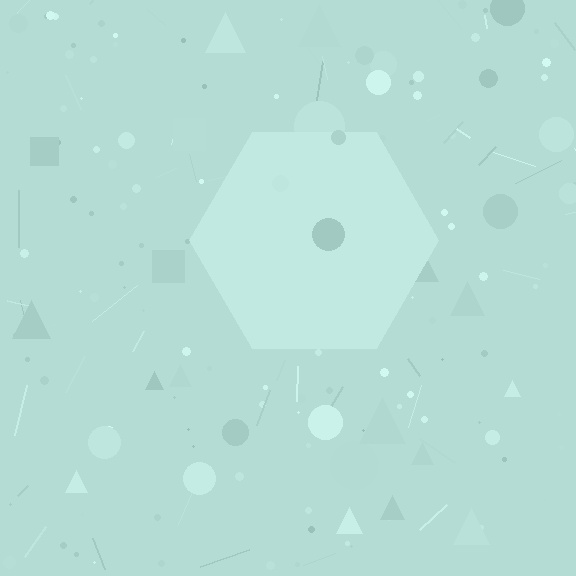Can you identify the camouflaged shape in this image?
The camouflaged shape is a hexagon.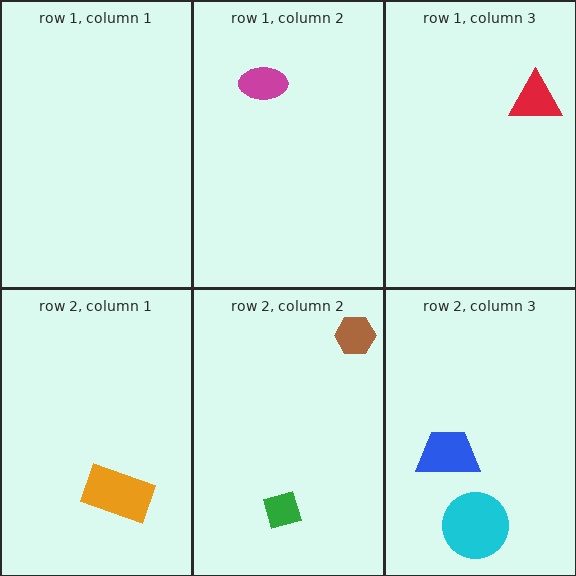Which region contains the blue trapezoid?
The row 2, column 3 region.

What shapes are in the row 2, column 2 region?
The brown hexagon, the green diamond.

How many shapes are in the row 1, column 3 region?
1.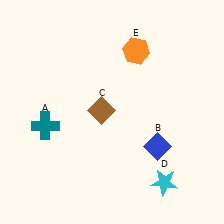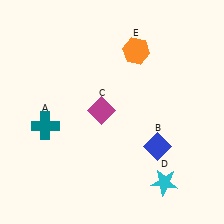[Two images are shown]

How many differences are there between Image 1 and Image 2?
There is 1 difference between the two images.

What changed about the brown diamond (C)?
In Image 1, C is brown. In Image 2, it changed to magenta.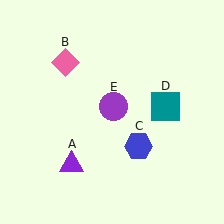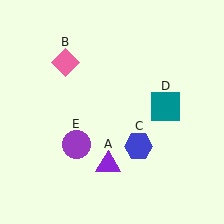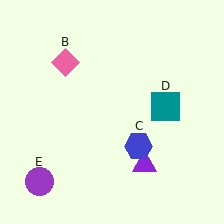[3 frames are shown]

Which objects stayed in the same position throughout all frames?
Pink diamond (object B) and blue hexagon (object C) and teal square (object D) remained stationary.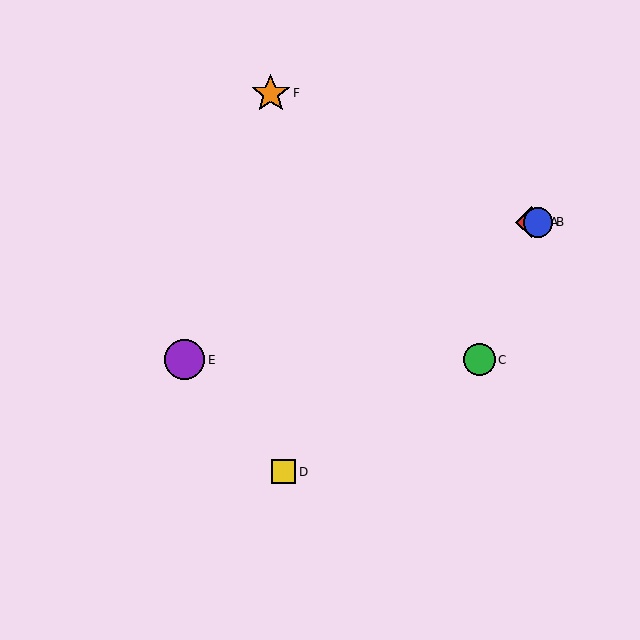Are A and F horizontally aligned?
No, A is at y≈222 and F is at y≈93.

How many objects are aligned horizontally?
2 objects (A, B) are aligned horizontally.